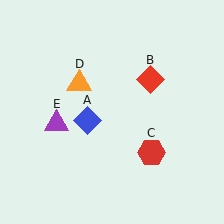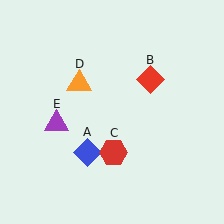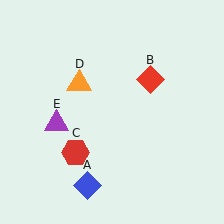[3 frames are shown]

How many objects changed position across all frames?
2 objects changed position: blue diamond (object A), red hexagon (object C).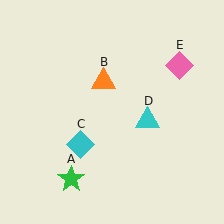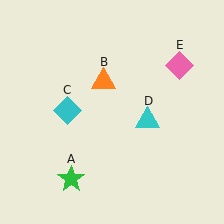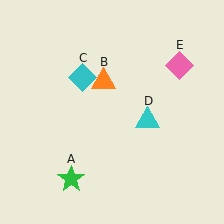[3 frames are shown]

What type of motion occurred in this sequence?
The cyan diamond (object C) rotated clockwise around the center of the scene.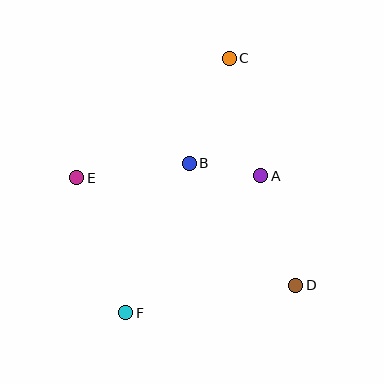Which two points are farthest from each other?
Points C and F are farthest from each other.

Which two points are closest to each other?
Points A and B are closest to each other.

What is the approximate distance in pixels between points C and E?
The distance between C and E is approximately 194 pixels.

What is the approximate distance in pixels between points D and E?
The distance between D and E is approximately 244 pixels.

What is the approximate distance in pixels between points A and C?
The distance between A and C is approximately 122 pixels.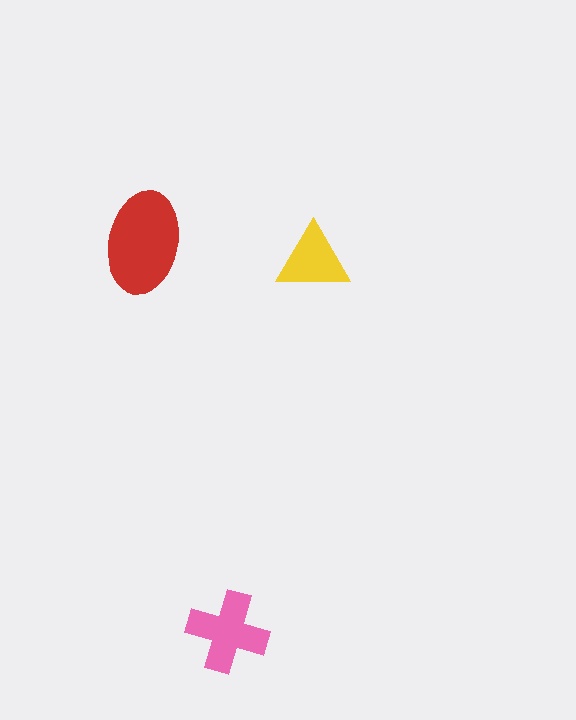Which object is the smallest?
The yellow triangle.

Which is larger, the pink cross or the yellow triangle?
The pink cross.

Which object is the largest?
The red ellipse.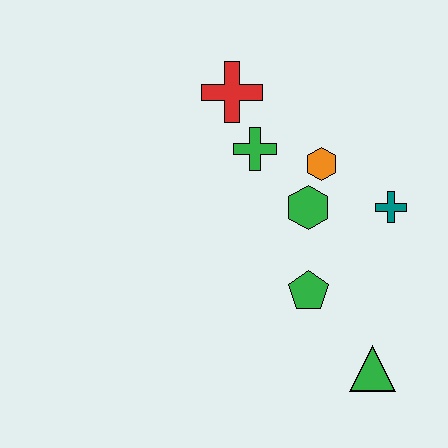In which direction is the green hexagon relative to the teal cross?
The green hexagon is to the left of the teal cross.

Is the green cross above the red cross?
No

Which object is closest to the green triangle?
The green pentagon is closest to the green triangle.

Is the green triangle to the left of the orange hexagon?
No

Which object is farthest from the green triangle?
The red cross is farthest from the green triangle.